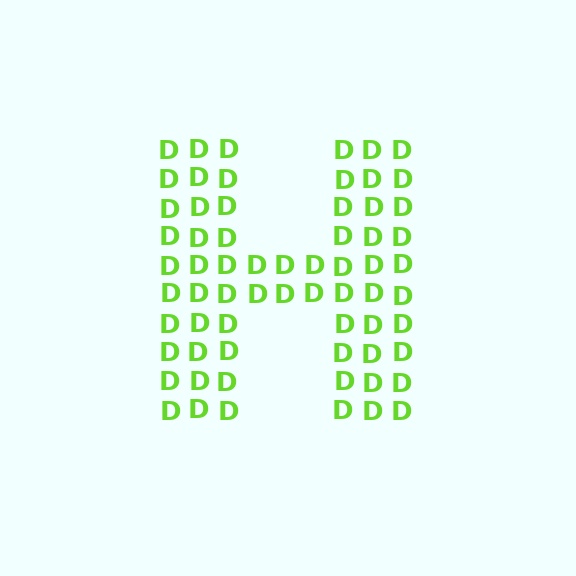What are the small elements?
The small elements are letter D's.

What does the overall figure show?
The overall figure shows the letter H.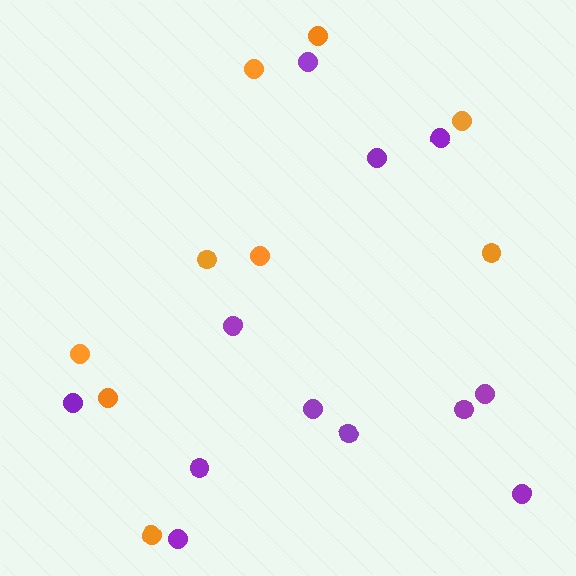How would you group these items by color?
There are 2 groups: one group of purple circles (12) and one group of orange circles (9).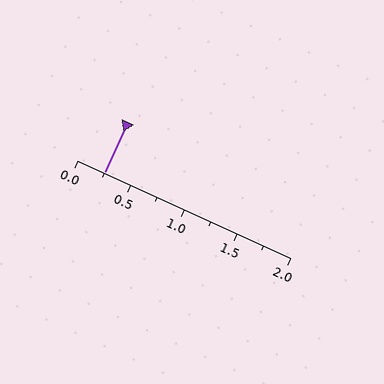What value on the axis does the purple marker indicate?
The marker indicates approximately 0.25.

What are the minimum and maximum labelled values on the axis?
The axis runs from 0.0 to 2.0.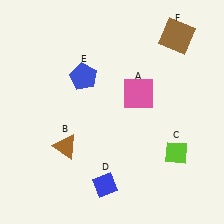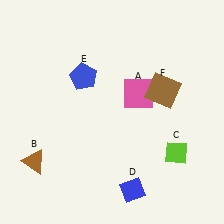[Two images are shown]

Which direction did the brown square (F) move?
The brown square (F) moved down.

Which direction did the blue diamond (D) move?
The blue diamond (D) moved right.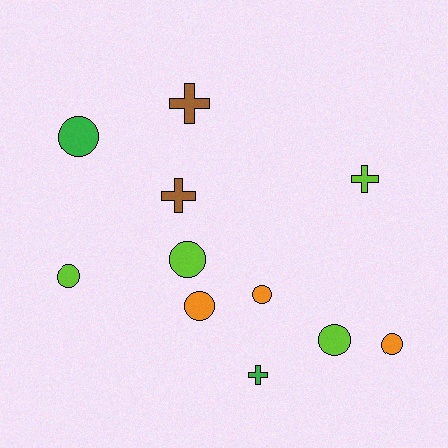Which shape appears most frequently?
Circle, with 7 objects.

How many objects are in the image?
There are 11 objects.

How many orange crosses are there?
There are no orange crosses.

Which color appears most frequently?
Lime, with 4 objects.